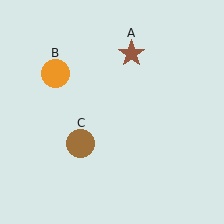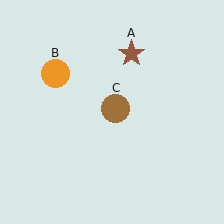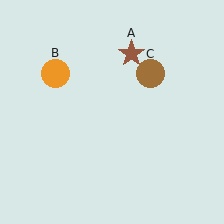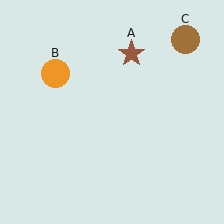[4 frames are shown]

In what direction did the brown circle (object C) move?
The brown circle (object C) moved up and to the right.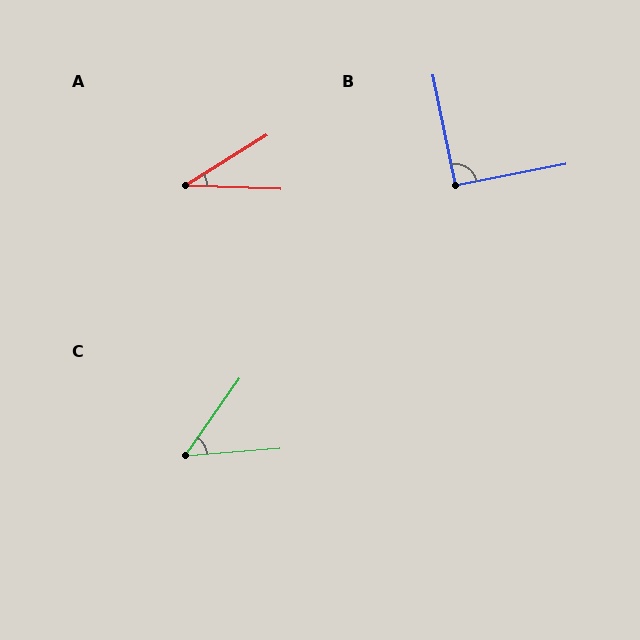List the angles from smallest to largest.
A (34°), C (50°), B (91°).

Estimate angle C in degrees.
Approximately 50 degrees.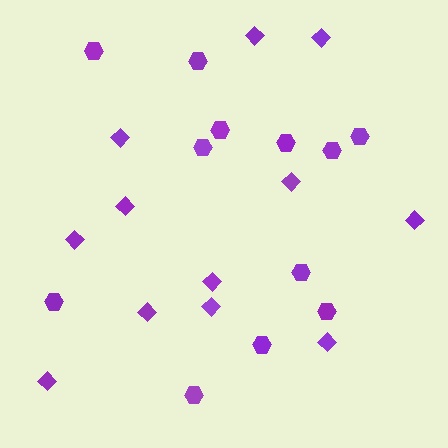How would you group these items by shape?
There are 2 groups: one group of hexagons (12) and one group of diamonds (12).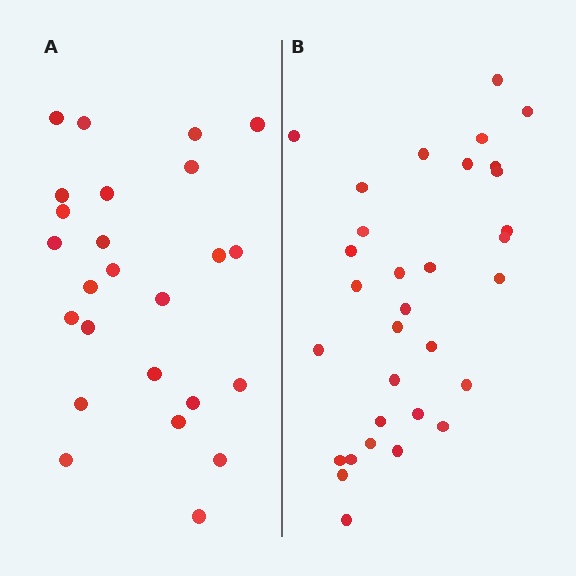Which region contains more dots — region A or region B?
Region B (the right region) has more dots.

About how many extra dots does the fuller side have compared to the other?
Region B has roughly 8 or so more dots than region A.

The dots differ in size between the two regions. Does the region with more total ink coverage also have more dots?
No. Region A has more total ink coverage because its dots are larger, but region B actually contains more individual dots. Total area can be misleading — the number of items is what matters here.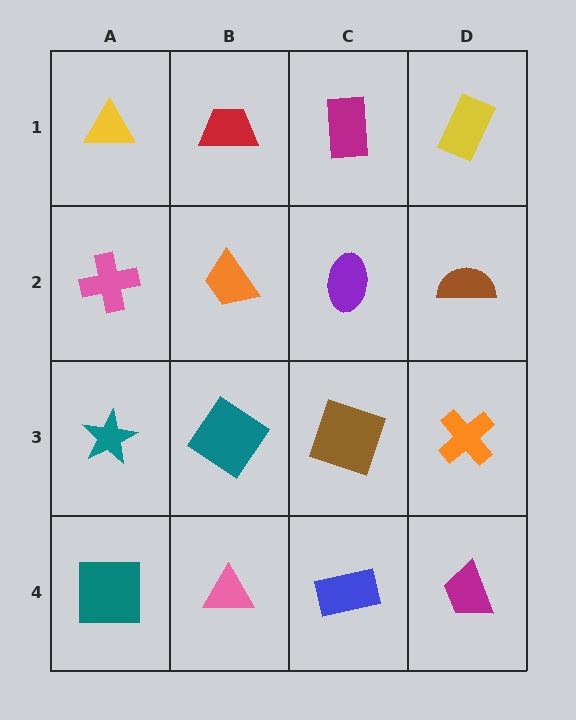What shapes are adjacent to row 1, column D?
A brown semicircle (row 2, column D), a magenta rectangle (row 1, column C).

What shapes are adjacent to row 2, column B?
A red trapezoid (row 1, column B), a teal diamond (row 3, column B), a pink cross (row 2, column A), a purple ellipse (row 2, column C).